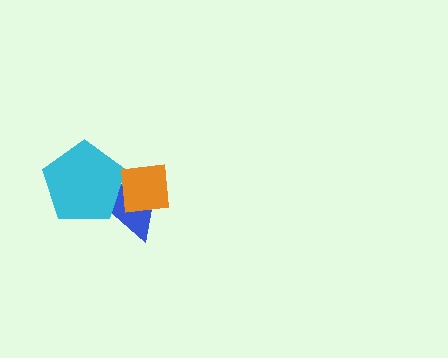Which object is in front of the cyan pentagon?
The orange square is in front of the cyan pentagon.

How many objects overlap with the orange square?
2 objects overlap with the orange square.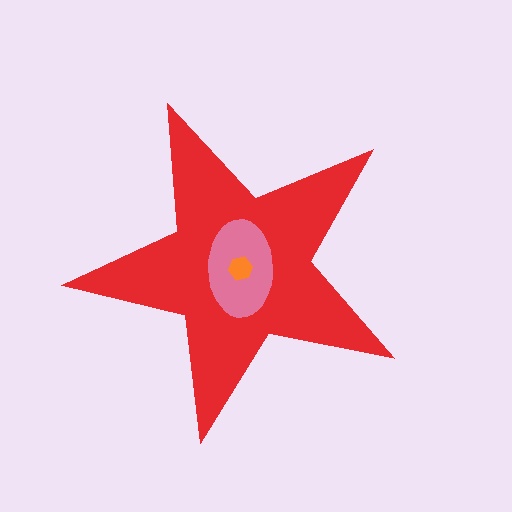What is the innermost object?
The orange hexagon.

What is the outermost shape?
The red star.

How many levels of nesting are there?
3.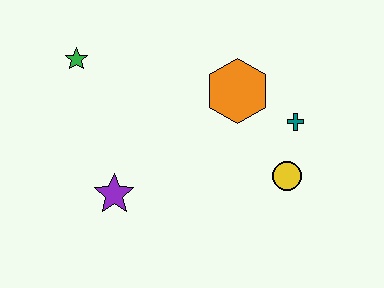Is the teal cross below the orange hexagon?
Yes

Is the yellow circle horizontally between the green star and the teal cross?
Yes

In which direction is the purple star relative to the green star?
The purple star is below the green star.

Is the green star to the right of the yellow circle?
No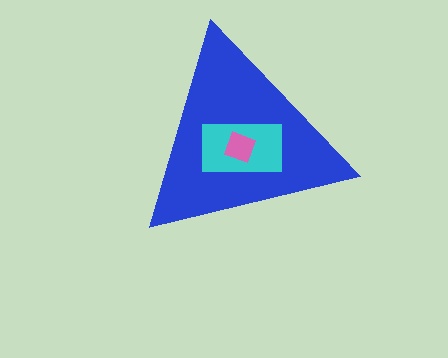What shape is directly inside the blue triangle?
The cyan rectangle.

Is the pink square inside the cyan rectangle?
Yes.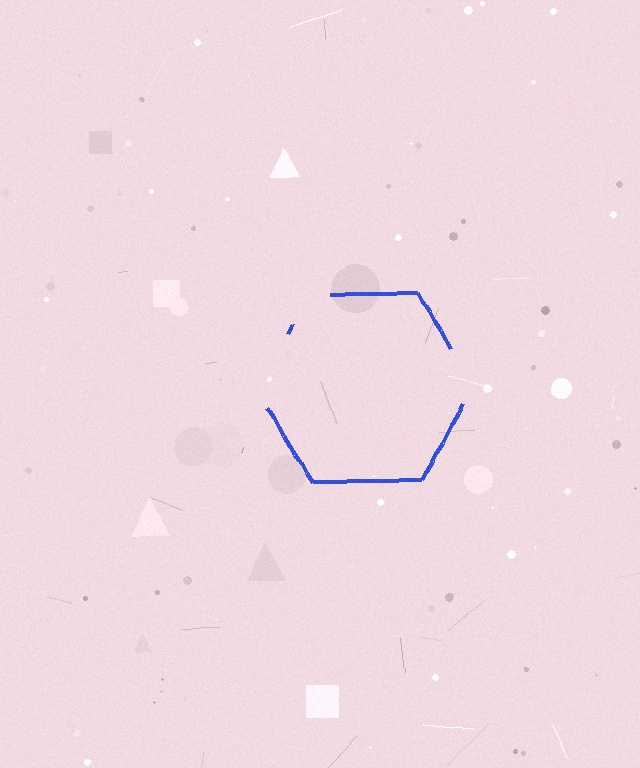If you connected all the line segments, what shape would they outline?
They would outline a hexagon.